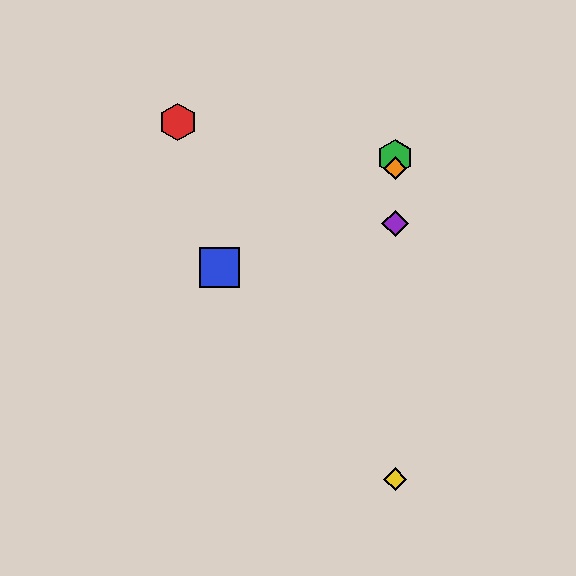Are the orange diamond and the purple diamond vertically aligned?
Yes, both are at x≈395.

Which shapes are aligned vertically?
The green hexagon, the yellow diamond, the purple diamond, the orange diamond are aligned vertically.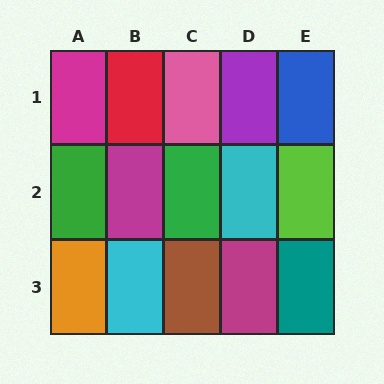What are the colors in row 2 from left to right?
Green, magenta, green, cyan, lime.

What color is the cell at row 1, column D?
Purple.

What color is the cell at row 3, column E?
Teal.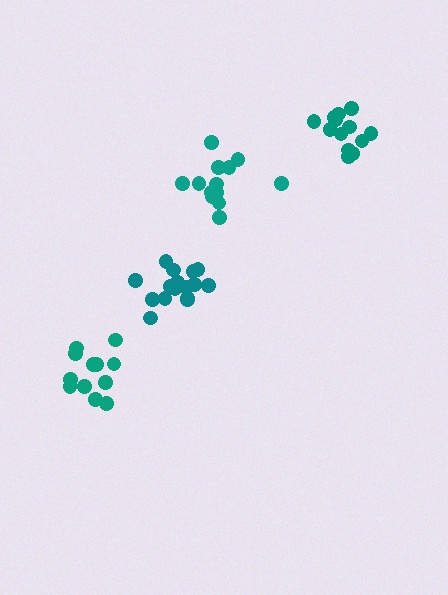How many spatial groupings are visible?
There are 4 spatial groupings.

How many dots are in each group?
Group 1: 15 dots, Group 2: 17 dots, Group 3: 13 dots, Group 4: 12 dots (57 total).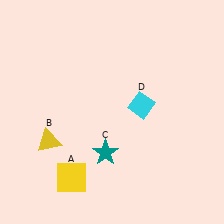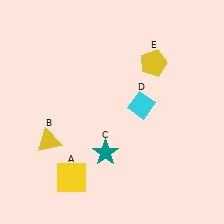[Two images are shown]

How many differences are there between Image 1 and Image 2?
There is 1 difference between the two images.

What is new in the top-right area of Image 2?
A yellow pentagon (E) was added in the top-right area of Image 2.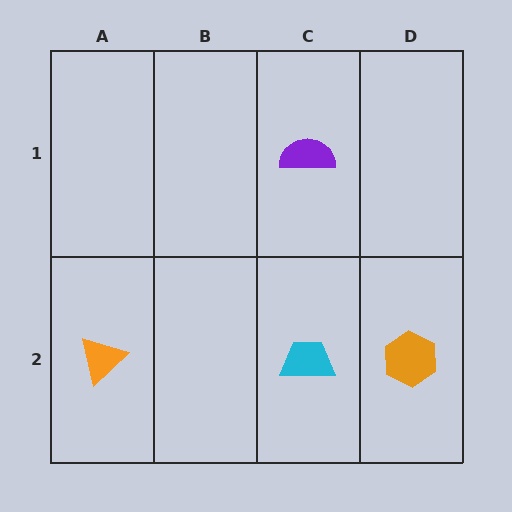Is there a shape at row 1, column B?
No, that cell is empty.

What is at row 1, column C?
A purple semicircle.